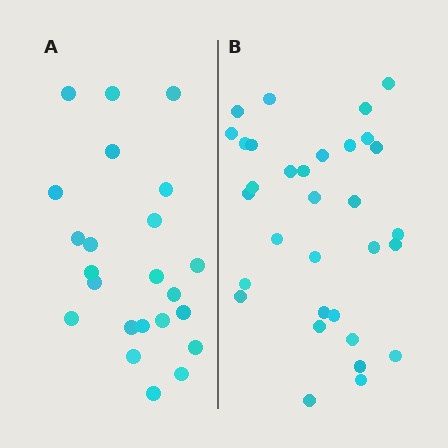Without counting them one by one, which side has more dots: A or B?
Region B (the right region) has more dots.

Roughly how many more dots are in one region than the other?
Region B has roughly 8 or so more dots than region A.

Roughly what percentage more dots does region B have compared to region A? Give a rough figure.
About 40% more.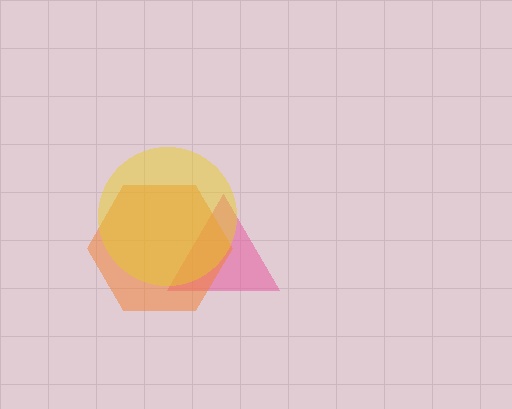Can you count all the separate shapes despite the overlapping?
Yes, there are 3 separate shapes.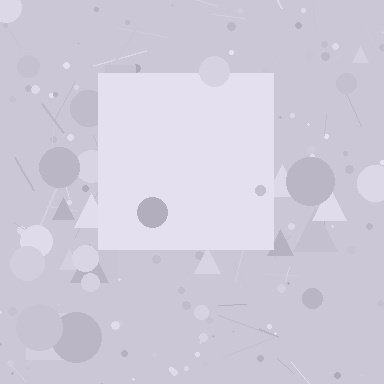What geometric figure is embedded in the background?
A square is embedded in the background.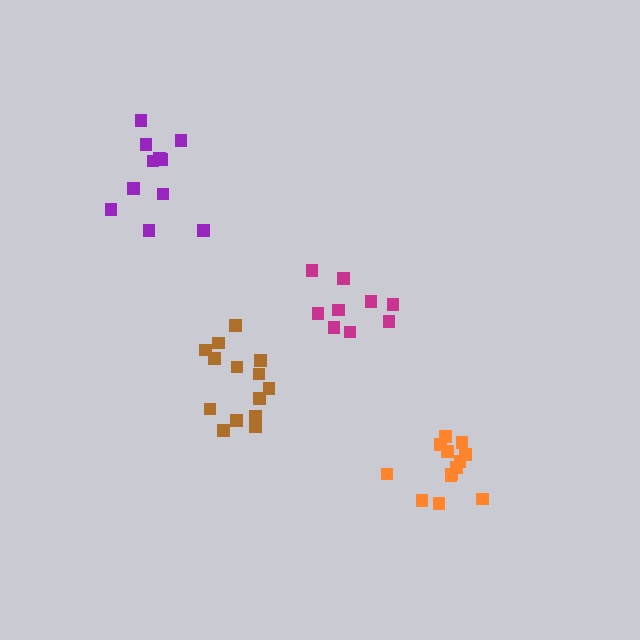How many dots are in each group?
Group 1: 9 dots, Group 2: 11 dots, Group 3: 14 dots, Group 4: 13 dots (47 total).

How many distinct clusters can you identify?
There are 4 distinct clusters.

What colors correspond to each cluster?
The clusters are colored: magenta, purple, brown, orange.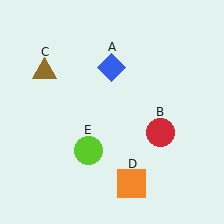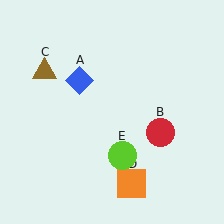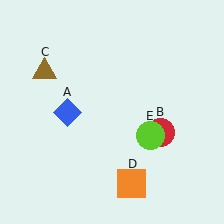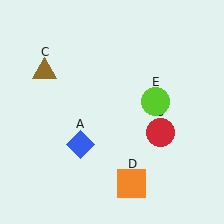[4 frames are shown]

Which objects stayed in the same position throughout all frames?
Red circle (object B) and brown triangle (object C) and orange square (object D) remained stationary.